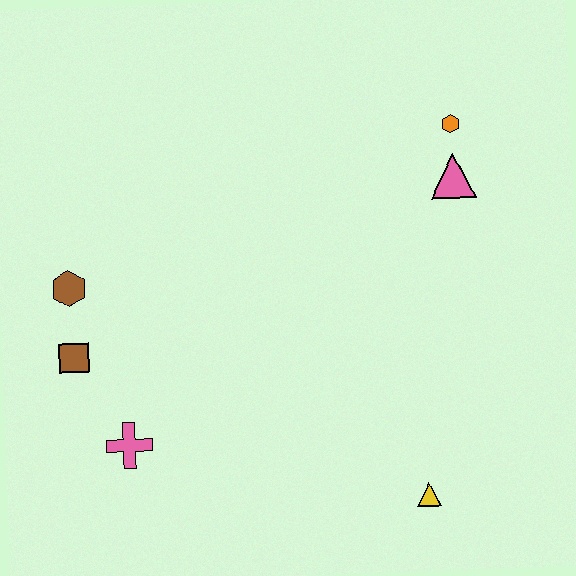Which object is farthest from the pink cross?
The orange hexagon is farthest from the pink cross.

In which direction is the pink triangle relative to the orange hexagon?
The pink triangle is below the orange hexagon.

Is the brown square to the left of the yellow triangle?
Yes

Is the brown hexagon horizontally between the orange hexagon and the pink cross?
No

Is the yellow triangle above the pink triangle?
No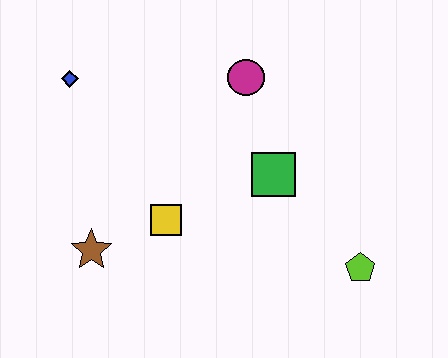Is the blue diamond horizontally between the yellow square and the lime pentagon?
No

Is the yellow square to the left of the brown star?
No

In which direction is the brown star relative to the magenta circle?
The brown star is below the magenta circle.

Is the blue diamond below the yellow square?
No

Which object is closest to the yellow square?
The brown star is closest to the yellow square.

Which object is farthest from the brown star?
The lime pentagon is farthest from the brown star.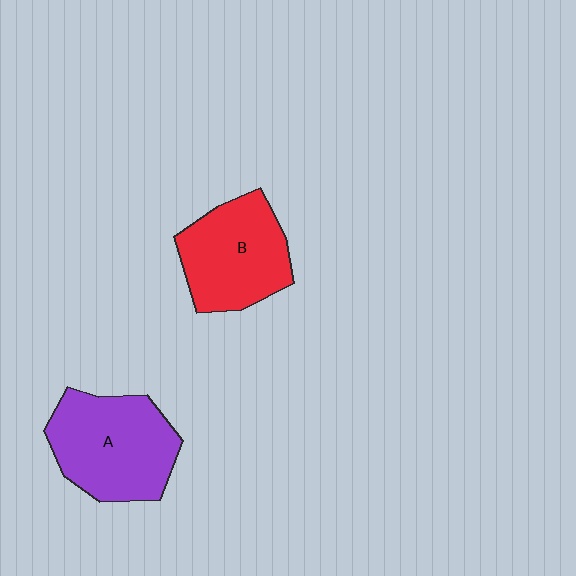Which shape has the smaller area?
Shape B (red).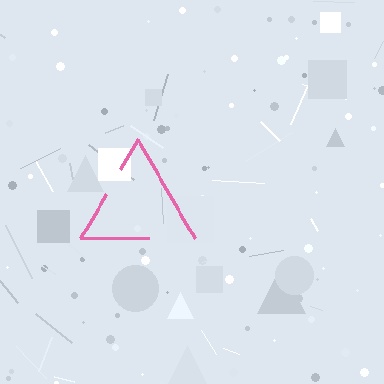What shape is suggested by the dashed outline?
The dashed outline suggests a triangle.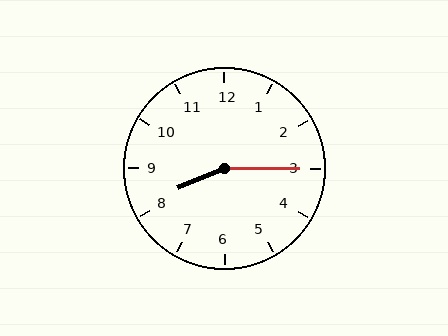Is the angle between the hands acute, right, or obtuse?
It is obtuse.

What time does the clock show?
8:15.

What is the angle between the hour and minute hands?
Approximately 158 degrees.